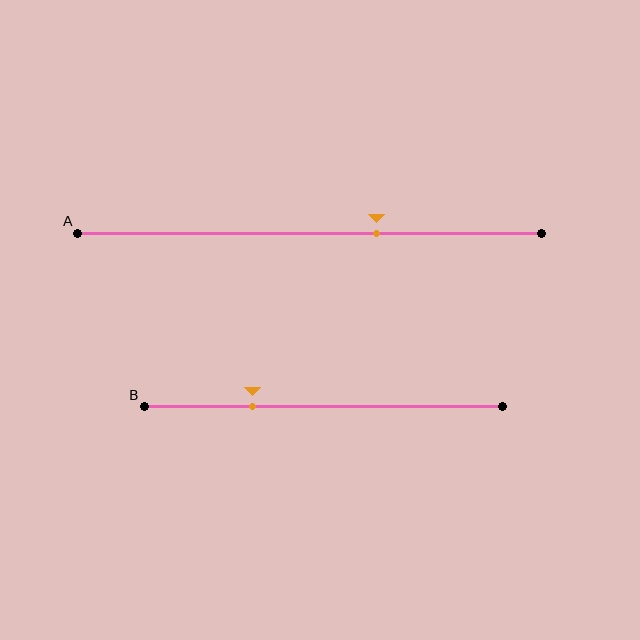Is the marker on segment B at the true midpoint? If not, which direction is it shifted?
No, the marker on segment B is shifted to the left by about 20% of the segment length.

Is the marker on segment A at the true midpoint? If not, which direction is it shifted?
No, the marker on segment A is shifted to the right by about 15% of the segment length.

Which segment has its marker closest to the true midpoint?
Segment A has its marker closest to the true midpoint.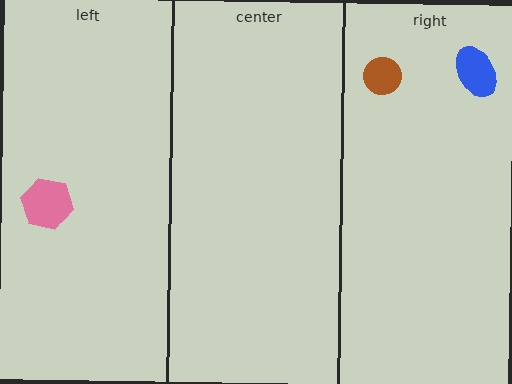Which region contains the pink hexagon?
The left region.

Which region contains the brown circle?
The right region.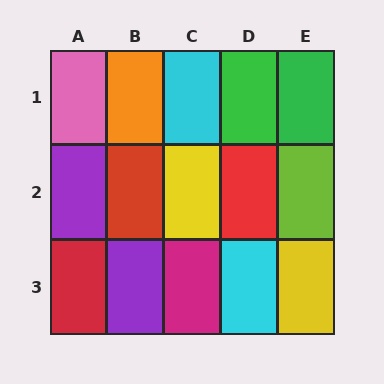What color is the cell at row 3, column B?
Purple.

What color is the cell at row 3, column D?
Cyan.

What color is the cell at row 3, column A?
Red.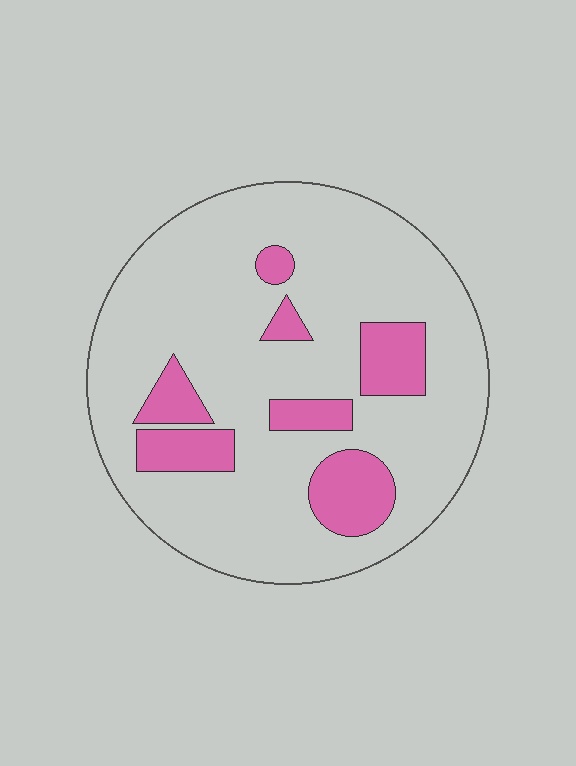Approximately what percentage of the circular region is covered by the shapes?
Approximately 20%.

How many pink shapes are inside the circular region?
7.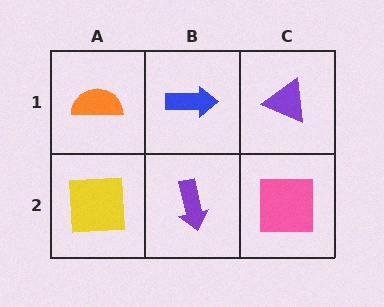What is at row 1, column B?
A blue arrow.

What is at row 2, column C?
A pink square.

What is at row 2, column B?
A purple arrow.